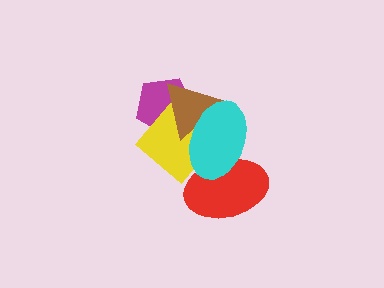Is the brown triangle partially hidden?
Yes, it is partially covered by another shape.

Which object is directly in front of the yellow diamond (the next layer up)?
The brown triangle is directly in front of the yellow diamond.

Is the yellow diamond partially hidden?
Yes, it is partially covered by another shape.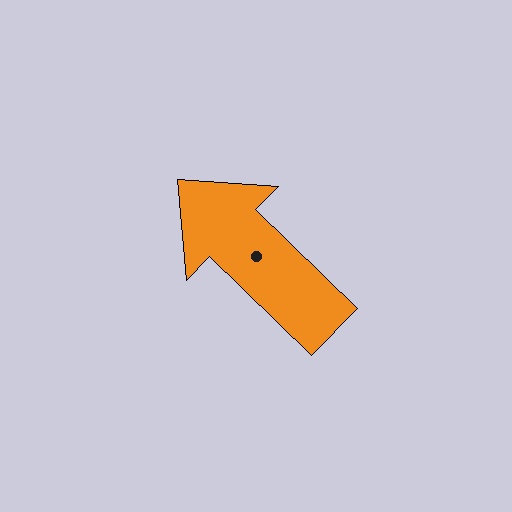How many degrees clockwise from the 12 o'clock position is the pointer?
Approximately 314 degrees.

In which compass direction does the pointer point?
Northwest.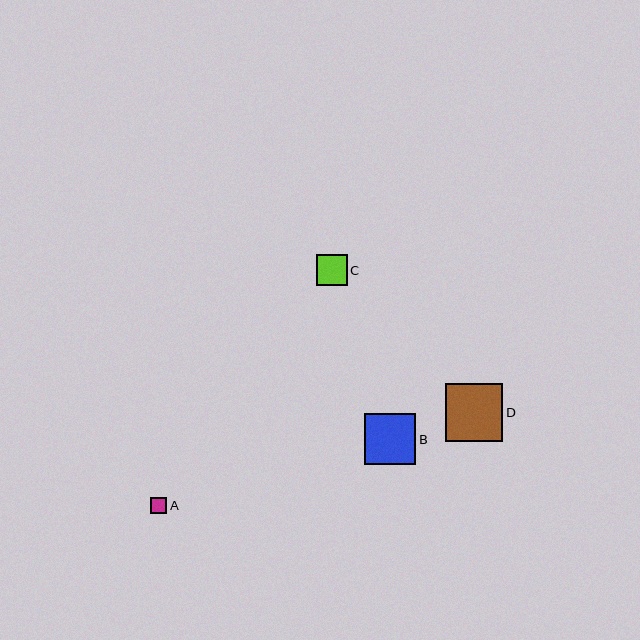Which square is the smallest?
Square A is the smallest with a size of approximately 16 pixels.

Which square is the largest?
Square D is the largest with a size of approximately 57 pixels.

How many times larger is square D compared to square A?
Square D is approximately 3.7 times the size of square A.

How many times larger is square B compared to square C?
Square B is approximately 1.7 times the size of square C.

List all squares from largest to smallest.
From largest to smallest: D, B, C, A.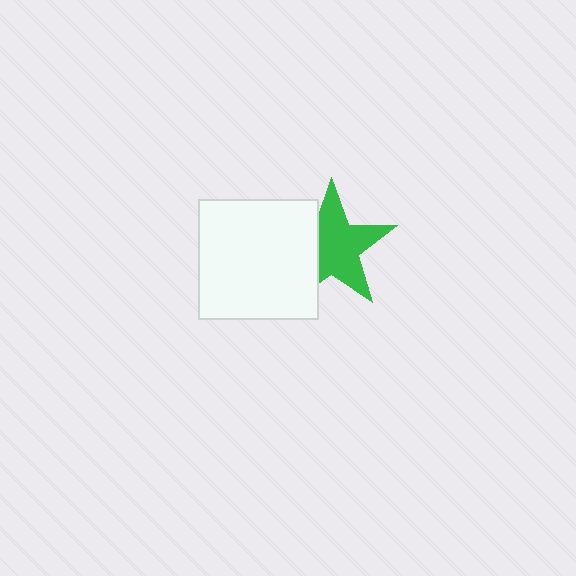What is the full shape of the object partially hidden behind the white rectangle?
The partially hidden object is a green star.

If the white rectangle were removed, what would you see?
You would see the complete green star.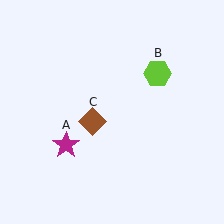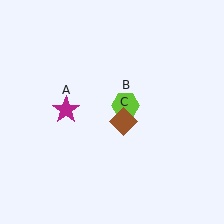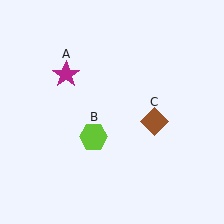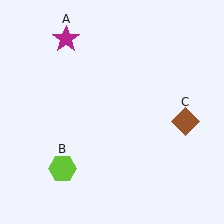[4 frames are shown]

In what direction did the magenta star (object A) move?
The magenta star (object A) moved up.